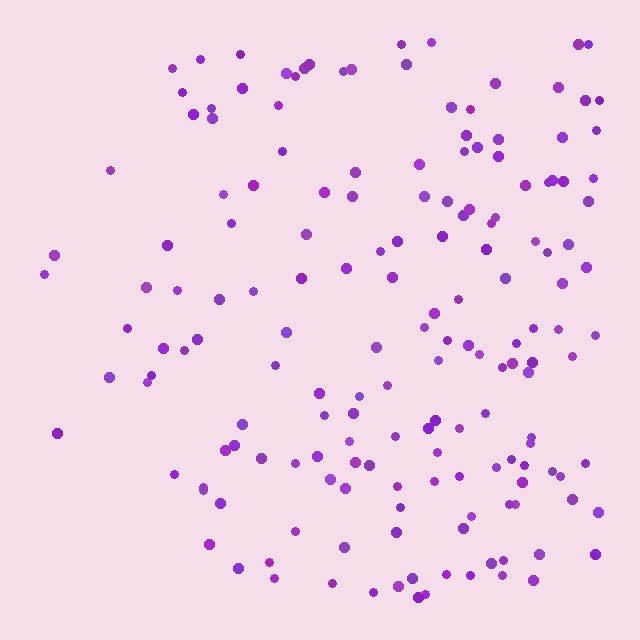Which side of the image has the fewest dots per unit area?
The left.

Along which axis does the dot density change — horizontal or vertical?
Horizontal.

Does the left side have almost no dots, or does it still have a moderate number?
Still a moderate number, just noticeably fewer than the right.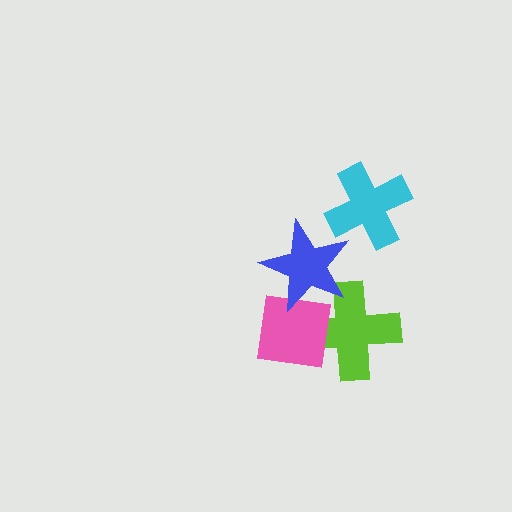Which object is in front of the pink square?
The blue star is in front of the pink square.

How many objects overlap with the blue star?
2 objects overlap with the blue star.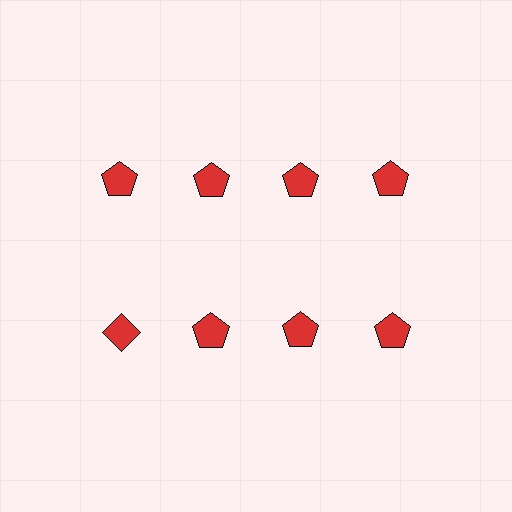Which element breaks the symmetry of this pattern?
The red diamond in the second row, leftmost column breaks the symmetry. All other shapes are red pentagons.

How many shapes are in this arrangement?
There are 8 shapes arranged in a grid pattern.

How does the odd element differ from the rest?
It has a different shape: diamond instead of pentagon.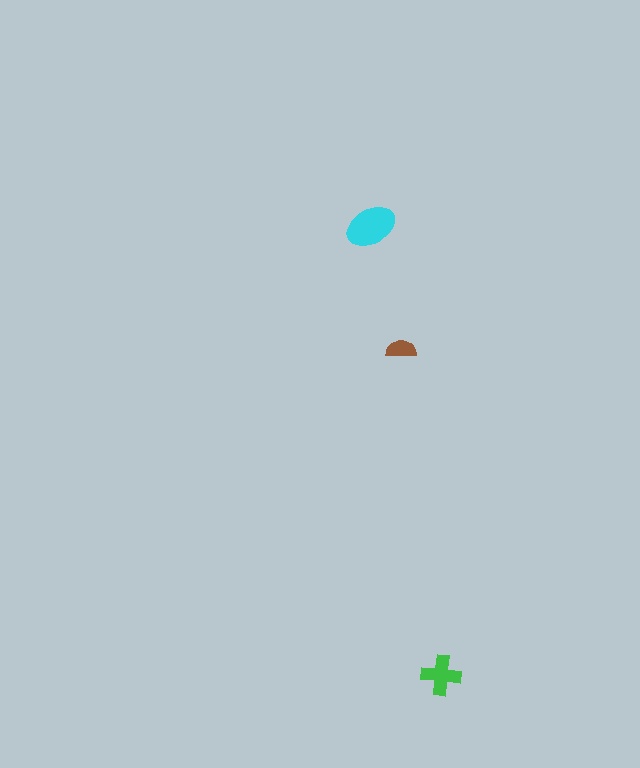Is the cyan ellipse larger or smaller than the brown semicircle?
Larger.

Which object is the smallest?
The brown semicircle.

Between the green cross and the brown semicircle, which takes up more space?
The green cross.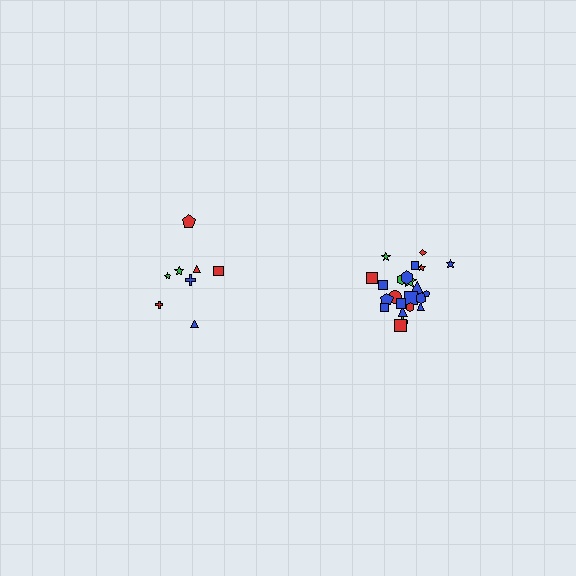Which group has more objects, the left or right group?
The right group.